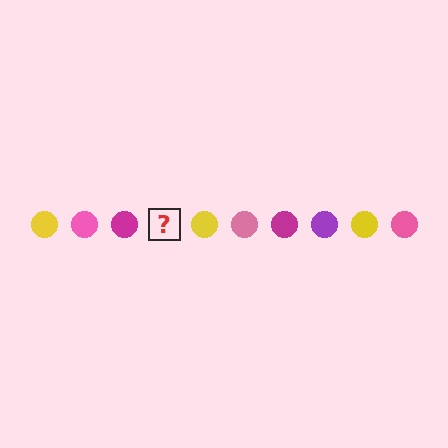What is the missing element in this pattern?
The missing element is a purple circle.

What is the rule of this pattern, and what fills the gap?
The rule is that the pattern cycles through yellow, pink, magenta, purple circles. The gap should be filled with a purple circle.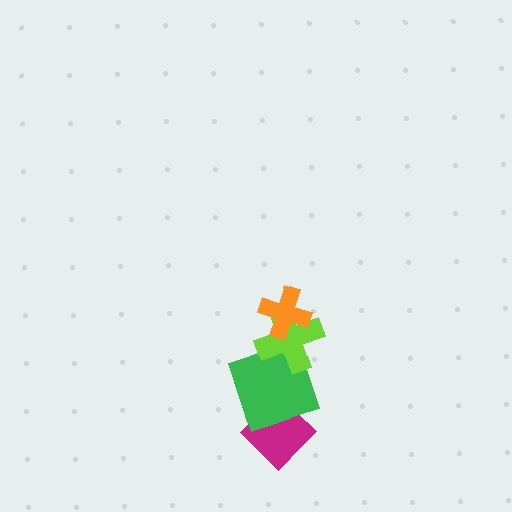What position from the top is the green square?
The green square is 3rd from the top.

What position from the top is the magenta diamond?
The magenta diamond is 4th from the top.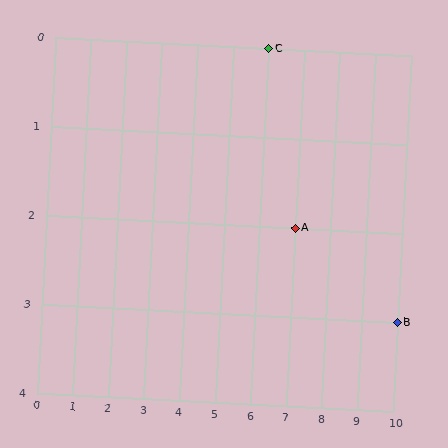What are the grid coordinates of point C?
Point C is at grid coordinates (6, 0).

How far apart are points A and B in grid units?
Points A and B are 3 columns and 1 row apart (about 3.2 grid units diagonally).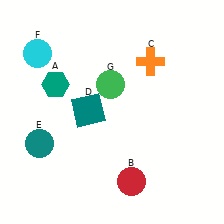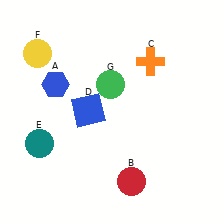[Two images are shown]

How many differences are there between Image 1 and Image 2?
There are 3 differences between the two images.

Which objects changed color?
A changed from teal to blue. D changed from teal to blue. F changed from cyan to yellow.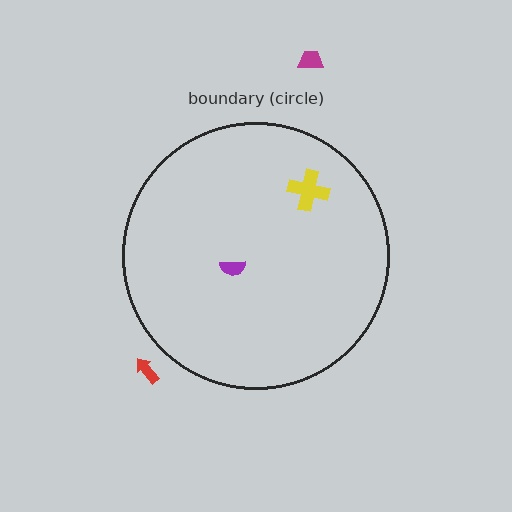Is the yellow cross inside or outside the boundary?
Inside.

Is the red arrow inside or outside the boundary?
Outside.